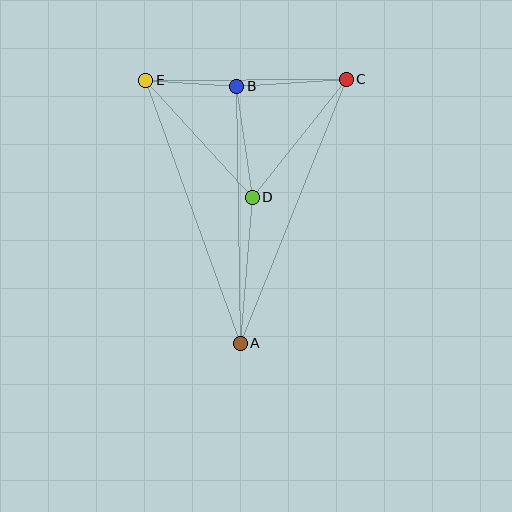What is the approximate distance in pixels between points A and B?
The distance between A and B is approximately 257 pixels.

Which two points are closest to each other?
Points B and E are closest to each other.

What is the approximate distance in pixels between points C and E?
The distance between C and E is approximately 200 pixels.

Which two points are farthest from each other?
Points A and C are farthest from each other.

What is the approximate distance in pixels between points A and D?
The distance between A and D is approximately 147 pixels.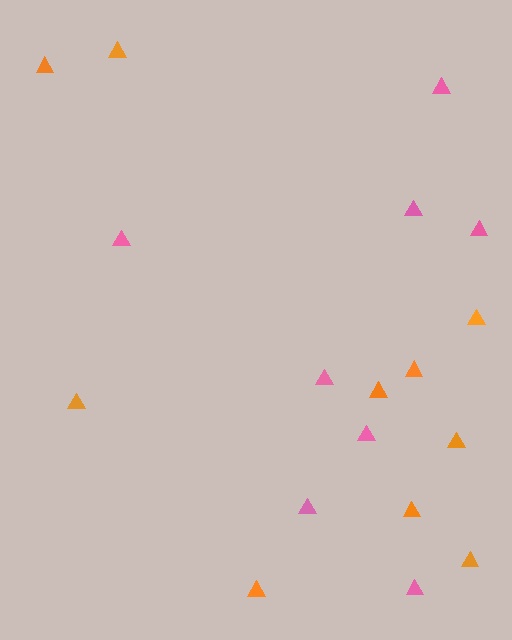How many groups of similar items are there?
There are 2 groups: one group of pink triangles (8) and one group of orange triangles (10).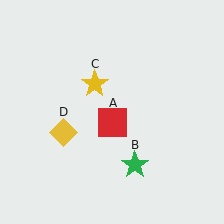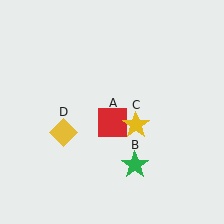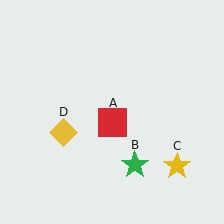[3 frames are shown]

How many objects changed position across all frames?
1 object changed position: yellow star (object C).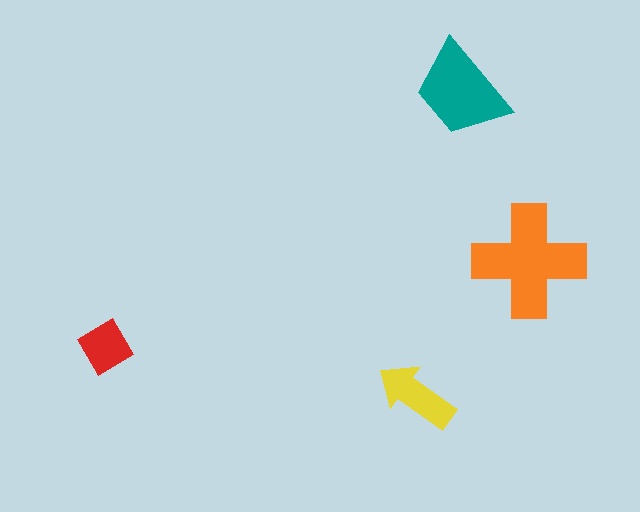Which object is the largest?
The orange cross.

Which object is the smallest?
The red diamond.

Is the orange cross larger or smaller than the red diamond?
Larger.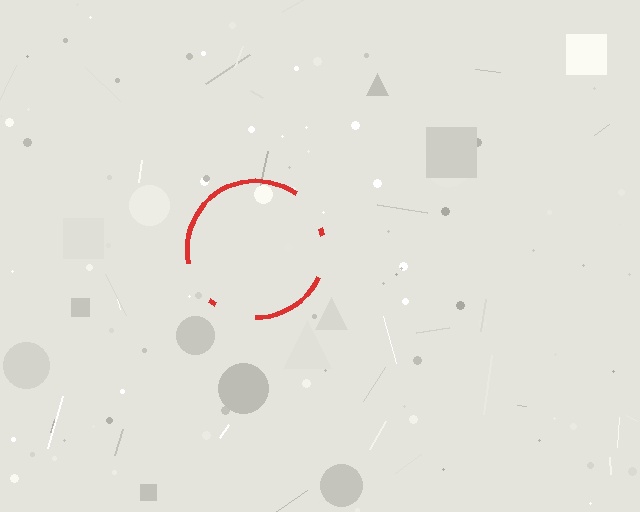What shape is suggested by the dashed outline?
The dashed outline suggests a circle.